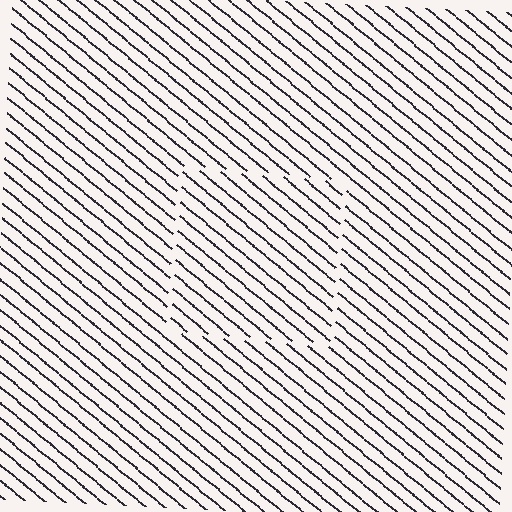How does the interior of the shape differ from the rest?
The interior of the shape contains the same grating, shifted by half a period — the contour is defined by the phase discontinuity where line-ends from the inner and outer gratings abut.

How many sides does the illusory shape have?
4 sides — the line-ends trace a square.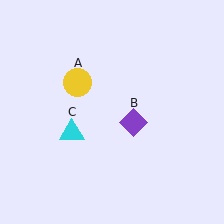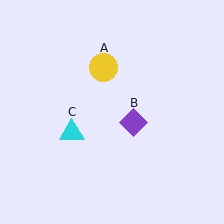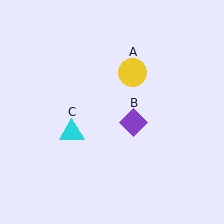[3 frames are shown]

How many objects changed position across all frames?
1 object changed position: yellow circle (object A).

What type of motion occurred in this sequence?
The yellow circle (object A) rotated clockwise around the center of the scene.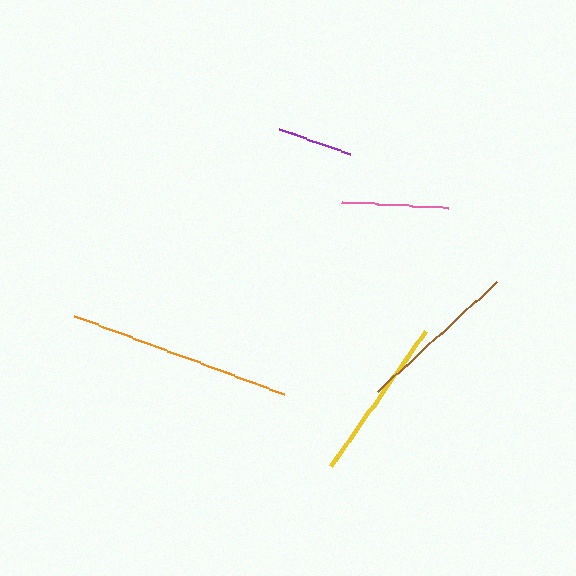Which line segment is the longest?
The orange line is the longest at approximately 224 pixels.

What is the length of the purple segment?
The purple segment is approximately 76 pixels long.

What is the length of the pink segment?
The pink segment is approximately 108 pixels long.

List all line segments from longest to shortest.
From longest to shortest: orange, yellow, brown, pink, purple.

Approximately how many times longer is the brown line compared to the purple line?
The brown line is approximately 2.1 times the length of the purple line.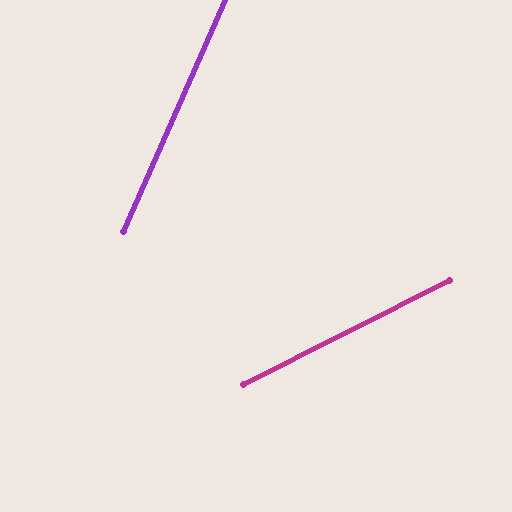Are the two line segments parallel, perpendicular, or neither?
Neither parallel nor perpendicular — they differ by about 40°.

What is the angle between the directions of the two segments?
Approximately 40 degrees.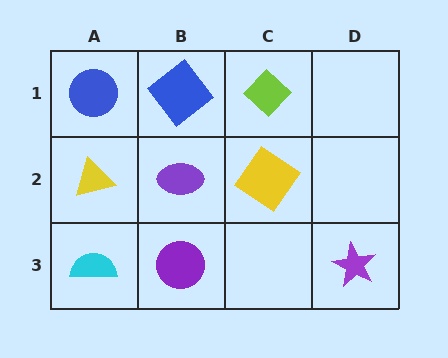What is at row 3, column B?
A purple circle.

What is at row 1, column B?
A blue diamond.